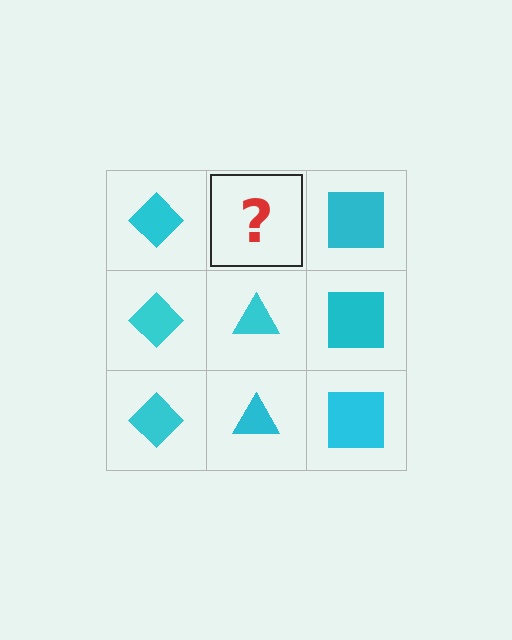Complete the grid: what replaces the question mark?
The question mark should be replaced with a cyan triangle.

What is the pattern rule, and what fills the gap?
The rule is that each column has a consistent shape. The gap should be filled with a cyan triangle.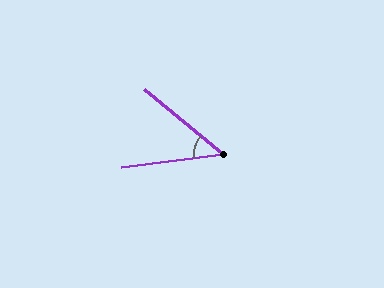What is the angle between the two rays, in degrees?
Approximately 46 degrees.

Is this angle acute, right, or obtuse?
It is acute.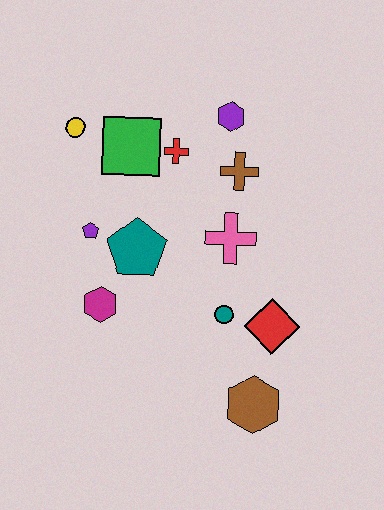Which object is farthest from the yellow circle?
The brown hexagon is farthest from the yellow circle.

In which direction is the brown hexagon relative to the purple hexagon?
The brown hexagon is below the purple hexagon.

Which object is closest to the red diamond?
The teal circle is closest to the red diamond.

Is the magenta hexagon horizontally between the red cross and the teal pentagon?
No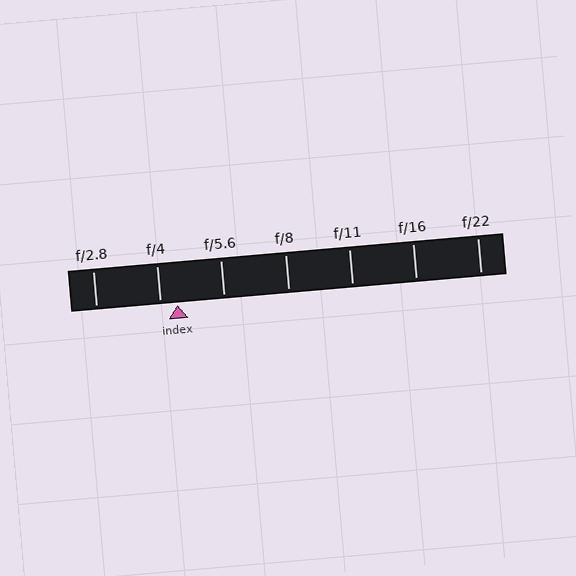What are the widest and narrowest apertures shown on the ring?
The widest aperture shown is f/2.8 and the narrowest is f/22.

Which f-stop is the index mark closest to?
The index mark is closest to f/4.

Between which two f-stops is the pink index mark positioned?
The index mark is between f/4 and f/5.6.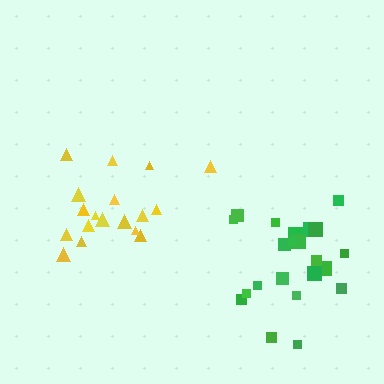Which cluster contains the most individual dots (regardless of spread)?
Green (22).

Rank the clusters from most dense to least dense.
green, yellow.